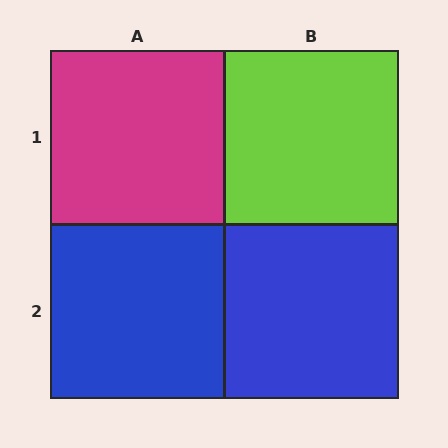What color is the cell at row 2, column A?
Blue.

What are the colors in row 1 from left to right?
Magenta, lime.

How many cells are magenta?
1 cell is magenta.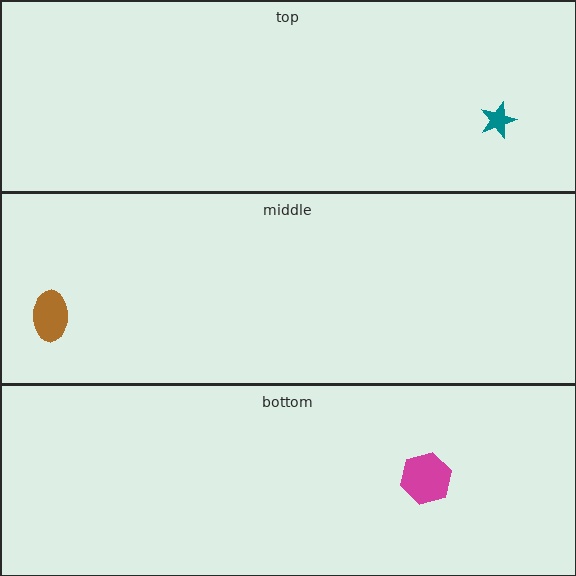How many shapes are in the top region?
1.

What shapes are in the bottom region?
The magenta hexagon.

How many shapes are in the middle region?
1.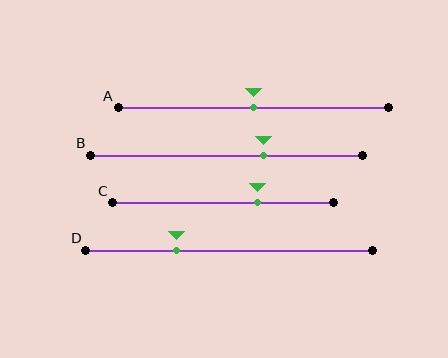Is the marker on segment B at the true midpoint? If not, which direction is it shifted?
No, the marker on segment B is shifted to the right by about 14% of the segment length.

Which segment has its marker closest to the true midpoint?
Segment A has its marker closest to the true midpoint.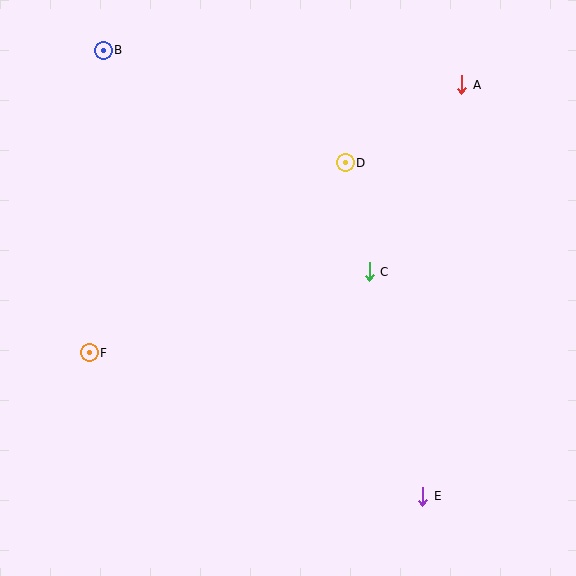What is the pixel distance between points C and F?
The distance between C and F is 292 pixels.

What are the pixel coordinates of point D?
Point D is at (345, 163).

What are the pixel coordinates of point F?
Point F is at (89, 353).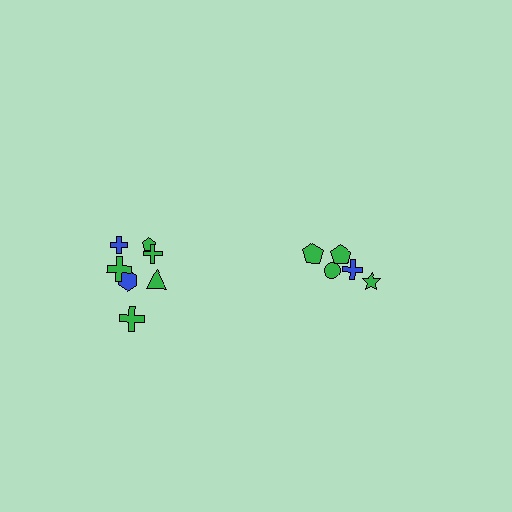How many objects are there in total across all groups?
There are 12 objects.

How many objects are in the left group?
There are 7 objects.